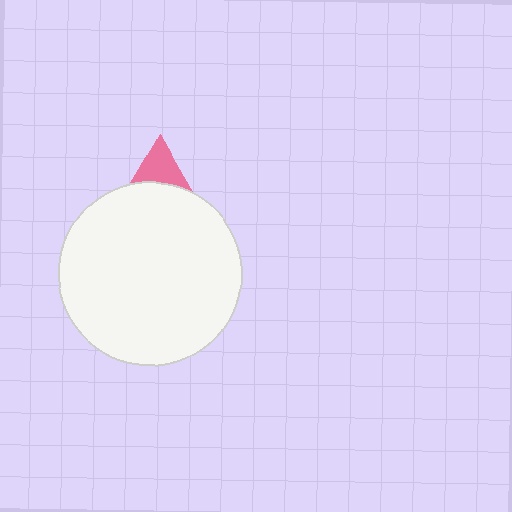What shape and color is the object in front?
The object in front is a white circle.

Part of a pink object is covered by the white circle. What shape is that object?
It is a triangle.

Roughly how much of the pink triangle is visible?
A small part of it is visible (roughly 37%).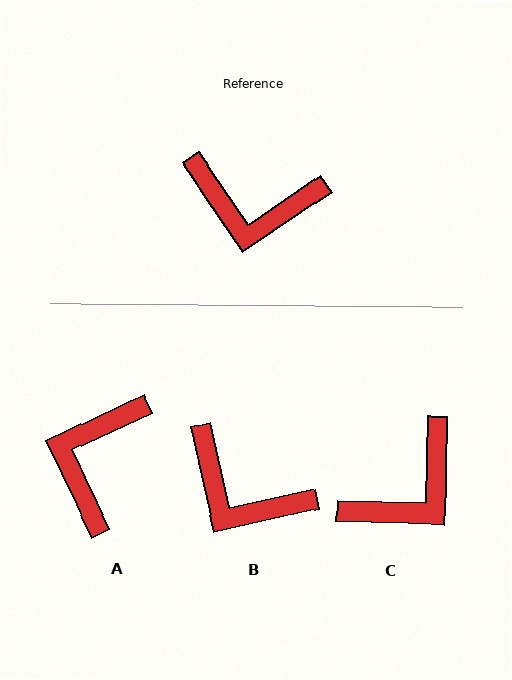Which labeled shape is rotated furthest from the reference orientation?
A, about 99 degrees away.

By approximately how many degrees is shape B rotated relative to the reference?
Approximately 21 degrees clockwise.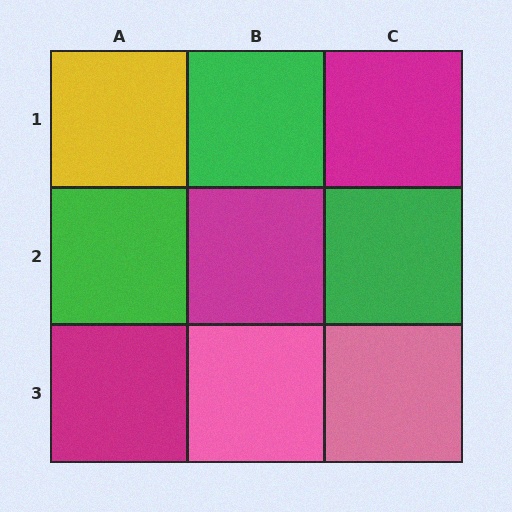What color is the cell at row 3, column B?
Pink.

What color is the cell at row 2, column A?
Green.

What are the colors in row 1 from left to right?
Yellow, green, magenta.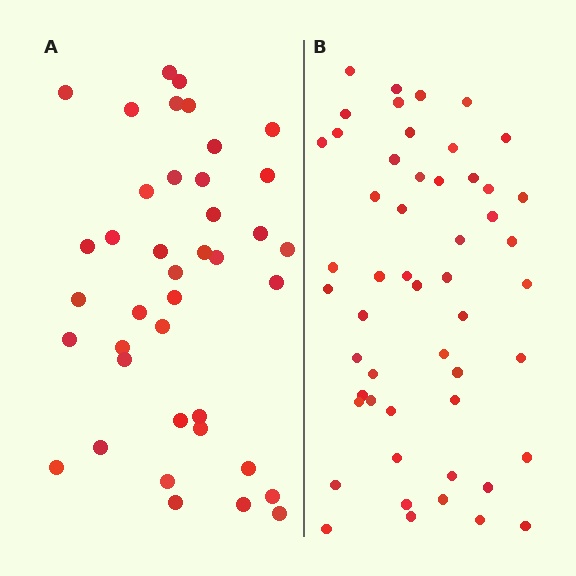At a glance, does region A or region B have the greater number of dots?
Region B (the right region) has more dots.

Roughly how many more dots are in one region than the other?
Region B has roughly 12 or so more dots than region A.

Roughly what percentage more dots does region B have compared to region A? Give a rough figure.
About 30% more.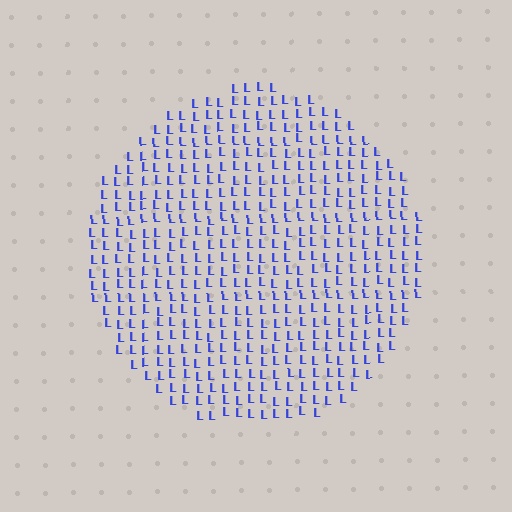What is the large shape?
The large shape is a circle.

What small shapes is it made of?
It is made of small letter L's.